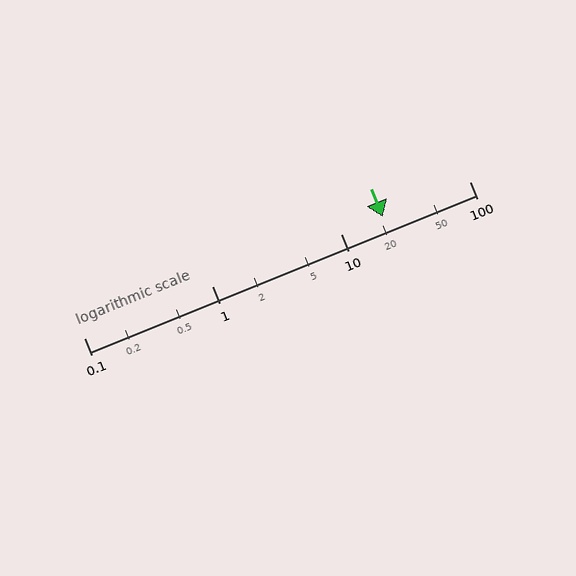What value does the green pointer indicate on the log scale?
The pointer indicates approximately 21.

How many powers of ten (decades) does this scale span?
The scale spans 3 decades, from 0.1 to 100.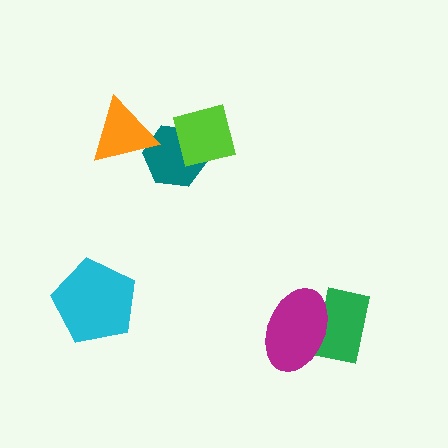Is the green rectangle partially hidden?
Yes, it is partially covered by another shape.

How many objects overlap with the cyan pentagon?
0 objects overlap with the cyan pentagon.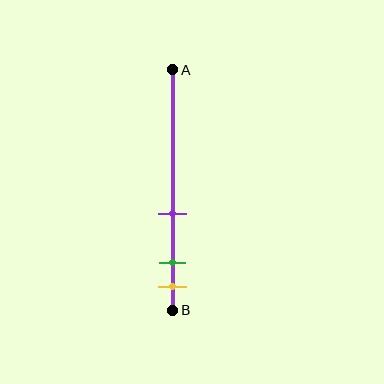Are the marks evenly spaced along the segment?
No, the marks are not evenly spaced.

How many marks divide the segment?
There are 3 marks dividing the segment.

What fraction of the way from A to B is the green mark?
The green mark is approximately 80% (0.8) of the way from A to B.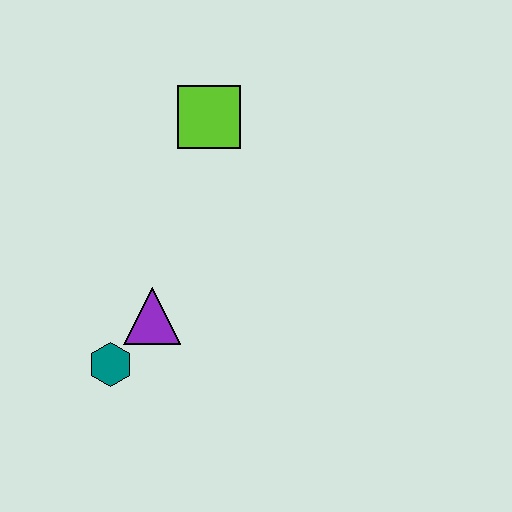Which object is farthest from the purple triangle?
The lime square is farthest from the purple triangle.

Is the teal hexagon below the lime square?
Yes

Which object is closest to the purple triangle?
The teal hexagon is closest to the purple triangle.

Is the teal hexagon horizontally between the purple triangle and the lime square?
No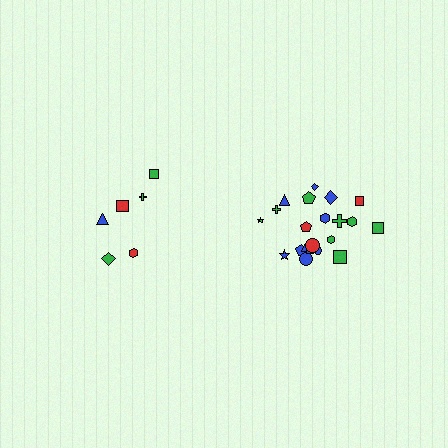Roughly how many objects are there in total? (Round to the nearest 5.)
Roughly 30 objects in total.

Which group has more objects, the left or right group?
The right group.